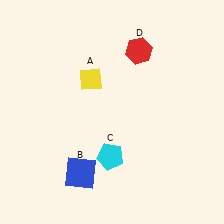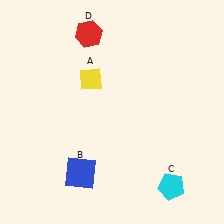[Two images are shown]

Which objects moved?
The objects that moved are: the cyan pentagon (C), the red hexagon (D).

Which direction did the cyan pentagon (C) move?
The cyan pentagon (C) moved right.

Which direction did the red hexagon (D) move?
The red hexagon (D) moved left.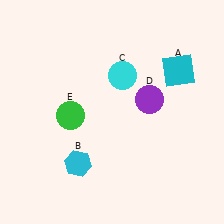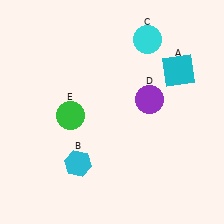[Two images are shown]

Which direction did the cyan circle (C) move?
The cyan circle (C) moved up.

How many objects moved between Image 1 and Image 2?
1 object moved between the two images.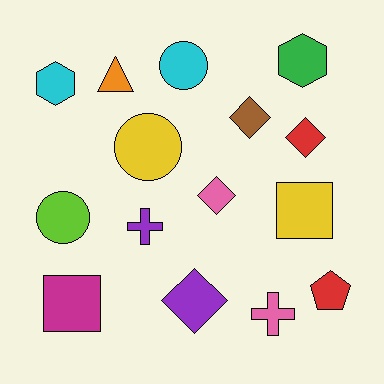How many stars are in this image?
There are no stars.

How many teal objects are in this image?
There are no teal objects.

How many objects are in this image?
There are 15 objects.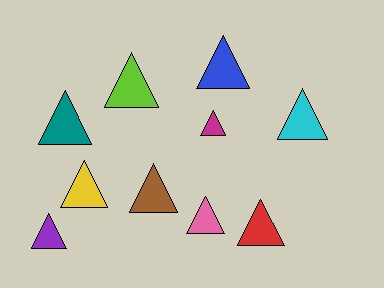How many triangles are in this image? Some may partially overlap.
There are 10 triangles.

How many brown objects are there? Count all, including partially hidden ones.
There is 1 brown object.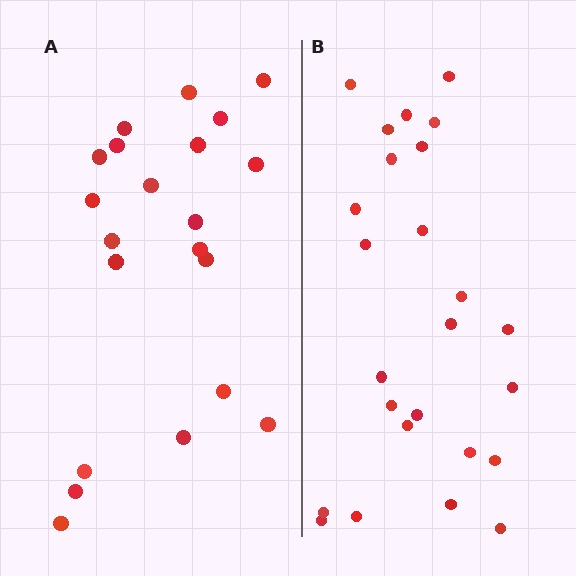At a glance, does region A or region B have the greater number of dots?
Region B (the right region) has more dots.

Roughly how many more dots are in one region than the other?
Region B has about 4 more dots than region A.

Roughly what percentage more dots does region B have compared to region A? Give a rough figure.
About 20% more.